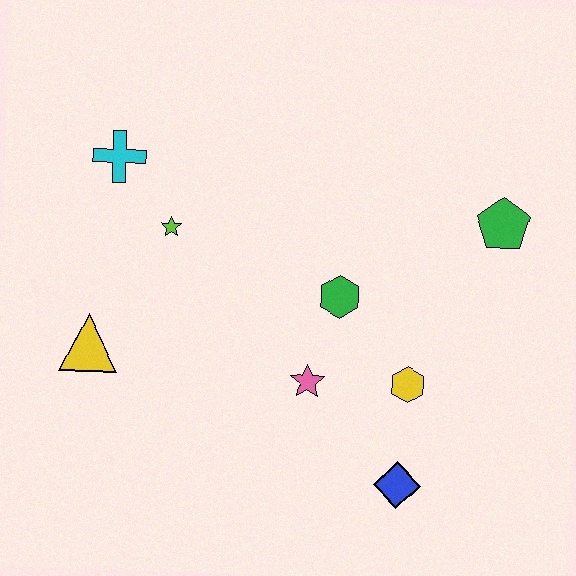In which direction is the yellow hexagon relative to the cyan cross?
The yellow hexagon is to the right of the cyan cross.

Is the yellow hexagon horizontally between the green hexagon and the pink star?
No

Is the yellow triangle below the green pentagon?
Yes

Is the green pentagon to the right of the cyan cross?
Yes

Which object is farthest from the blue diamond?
The cyan cross is farthest from the blue diamond.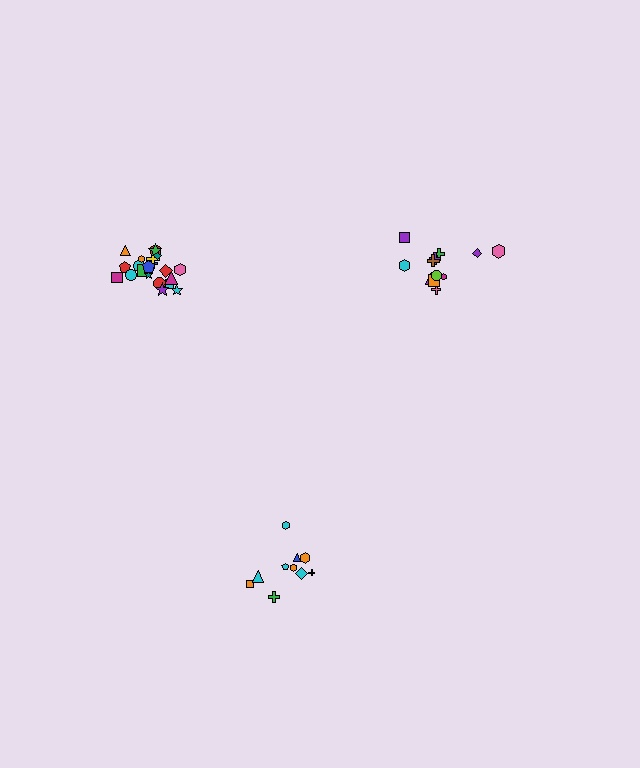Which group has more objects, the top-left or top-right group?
The top-left group.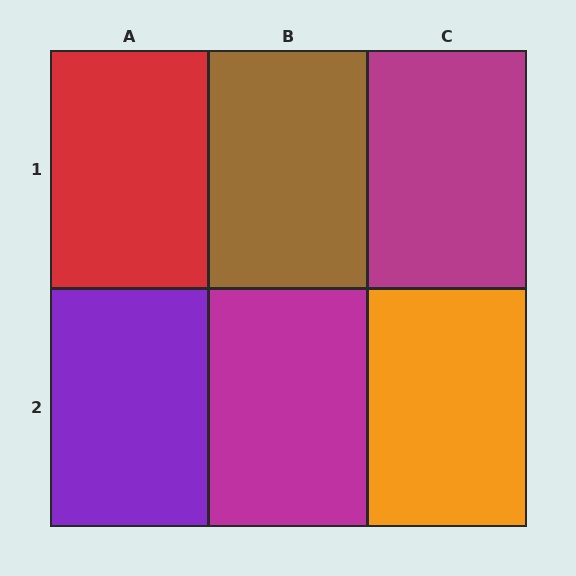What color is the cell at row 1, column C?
Magenta.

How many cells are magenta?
2 cells are magenta.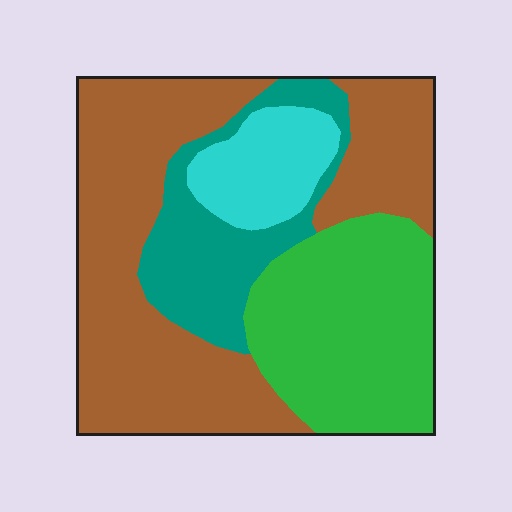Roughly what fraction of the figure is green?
Green takes up about one quarter (1/4) of the figure.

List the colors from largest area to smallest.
From largest to smallest: brown, green, teal, cyan.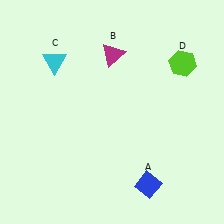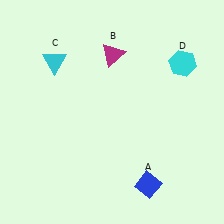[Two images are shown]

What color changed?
The hexagon (D) changed from lime in Image 1 to cyan in Image 2.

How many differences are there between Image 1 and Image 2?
There is 1 difference between the two images.